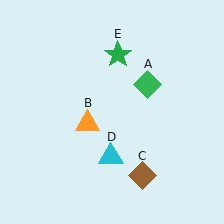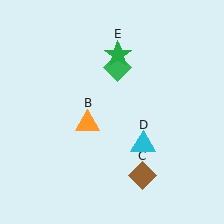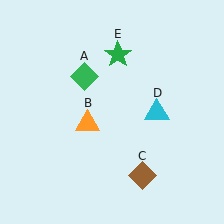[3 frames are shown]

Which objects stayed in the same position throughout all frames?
Orange triangle (object B) and brown diamond (object C) and green star (object E) remained stationary.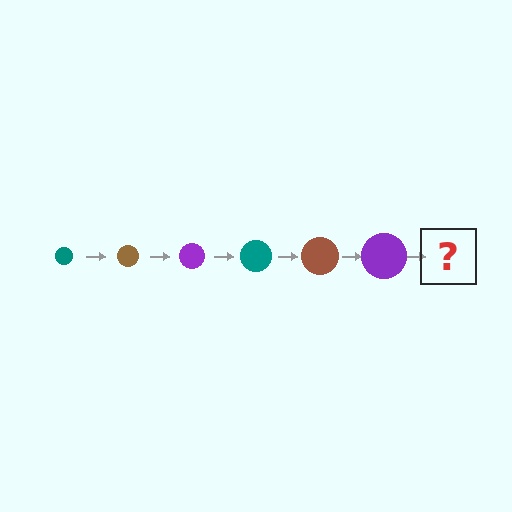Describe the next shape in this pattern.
It should be a teal circle, larger than the previous one.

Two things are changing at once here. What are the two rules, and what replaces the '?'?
The two rules are that the circle grows larger each step and the color cycles through teal, brown, and purple. The '?' should be a teal circle, larger than the previous one.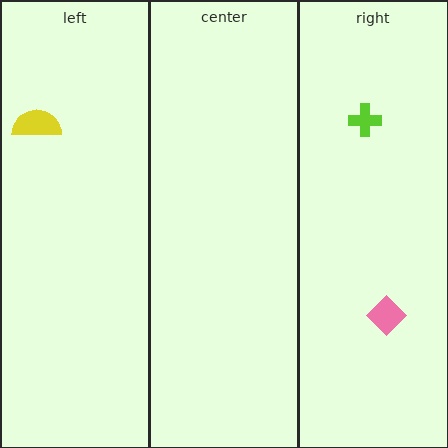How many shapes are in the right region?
2.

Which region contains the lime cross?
The right region.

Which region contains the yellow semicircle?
The left region.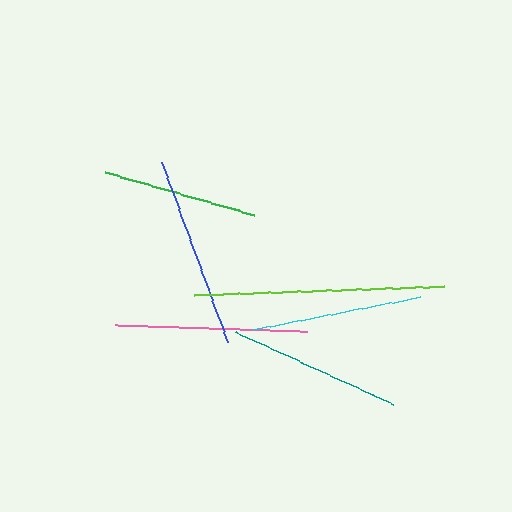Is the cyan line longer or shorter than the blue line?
The blue line is longer than the cyan line.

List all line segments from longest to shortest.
From longest to shortest: lime, blue, pink, teal, cyan, green.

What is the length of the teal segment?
The teal segment is approximately 174 pixels long.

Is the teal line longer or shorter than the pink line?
The pink line is longer than the teal line.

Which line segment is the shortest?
The green line is the shortest at approximately 156 pixels.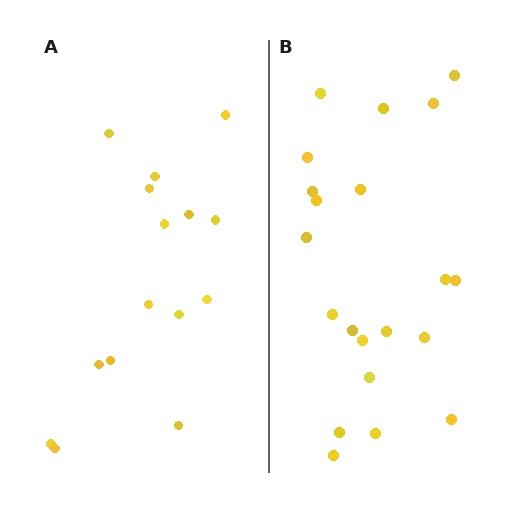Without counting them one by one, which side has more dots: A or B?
Region B (the right region) has more dots.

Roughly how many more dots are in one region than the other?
Region B has about 6 more dots than region A.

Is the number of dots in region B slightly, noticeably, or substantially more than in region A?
Region B has noticeably more, but not dramatically so. The ratio is roughly 1.4 to 1.